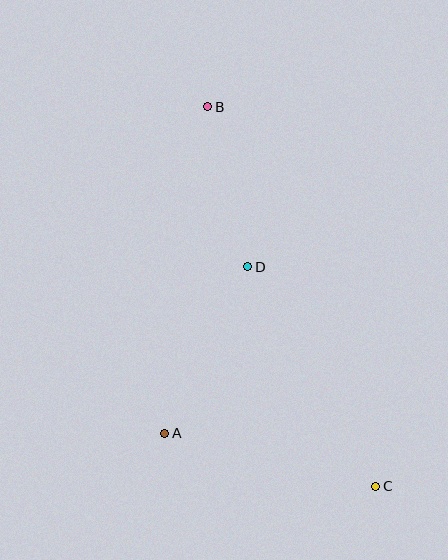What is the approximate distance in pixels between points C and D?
The distance between C and D is approximately 254 pixels.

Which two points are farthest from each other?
Points B and C are farthest from each other.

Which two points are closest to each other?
Points B and D are closest to each other.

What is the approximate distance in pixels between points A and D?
The distance between A and D is approximately 186 pixels.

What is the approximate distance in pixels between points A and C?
The distance between A and C is approximately 218 pixels.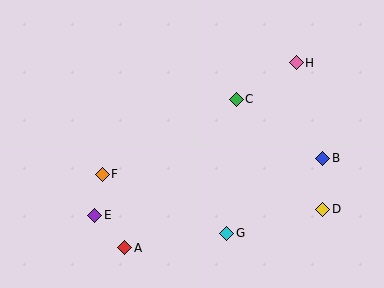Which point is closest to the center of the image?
Point C at (236, 99) is closest to the center.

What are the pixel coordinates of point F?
Point F is at (102, 174).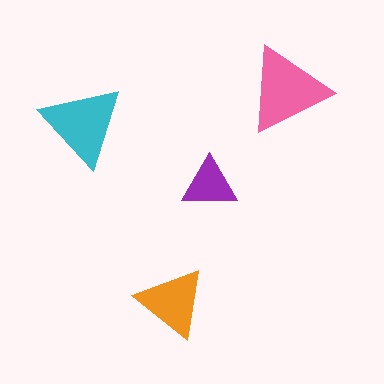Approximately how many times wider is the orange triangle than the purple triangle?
About 1.5 times wider.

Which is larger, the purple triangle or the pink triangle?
The pink one.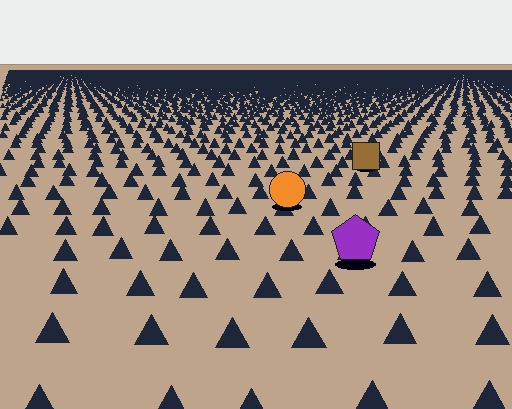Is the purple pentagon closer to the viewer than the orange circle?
Yes. The purple pentagon is closer — you can tell from the texture gradient: the ground texture is coarser near it.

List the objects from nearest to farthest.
From nearest to farthest: the purple pentagon, the orange circle, the brown square.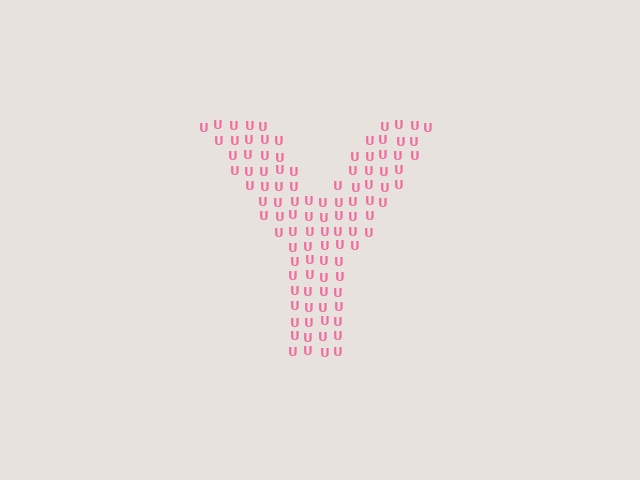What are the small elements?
The small elements are letter U's.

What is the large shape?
The large shape is the letter Y.